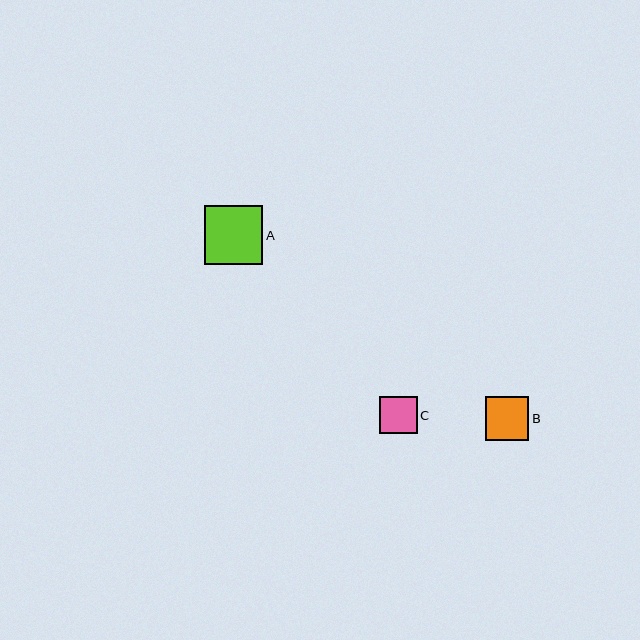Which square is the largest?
Square A is the largest with a size of approximately 59 pixels.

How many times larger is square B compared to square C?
Square B is approximately 1.2 times the size of square C.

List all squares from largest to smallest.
From largest to smallest: A, B, C.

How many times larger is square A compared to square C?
Square A is approximately 1.6 times the size of square C.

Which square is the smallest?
Square C is the smallest with a size of approximately 37 pixels.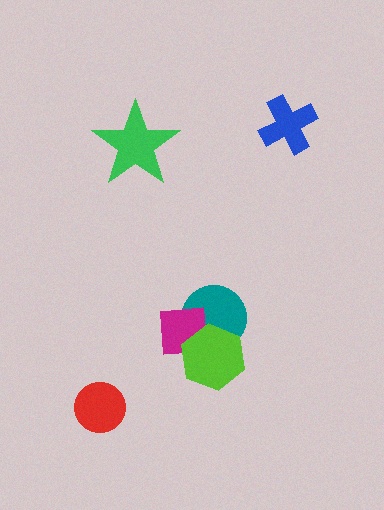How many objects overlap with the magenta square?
2 objects overlap with the magenta square.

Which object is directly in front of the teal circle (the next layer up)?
The magenta square is directly in front of the teal circle.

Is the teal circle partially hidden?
Yes, it is partially covered by another shape.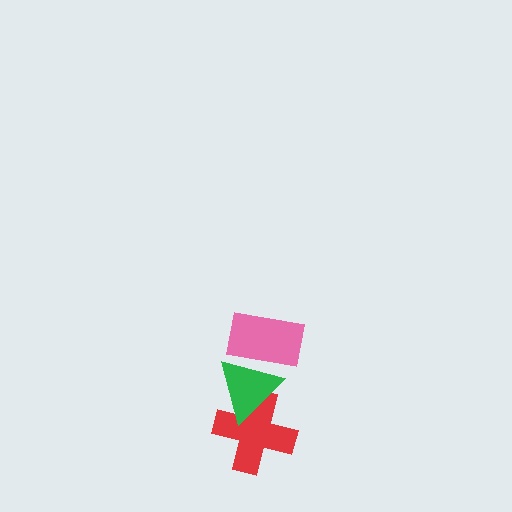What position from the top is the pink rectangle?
The pink rectangle is 1st from the top.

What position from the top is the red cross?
The red cross is 3rd from the top.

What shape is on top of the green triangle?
The pink rectangle is on top of the green triangle.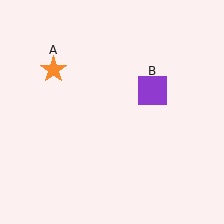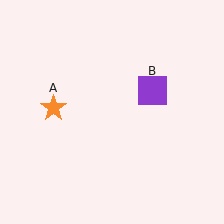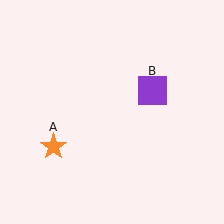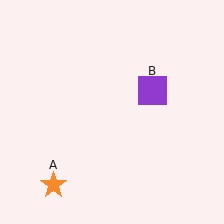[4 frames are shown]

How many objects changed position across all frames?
1 object changed position: orange star (object A).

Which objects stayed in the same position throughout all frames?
Purple square (object B) remained stationary.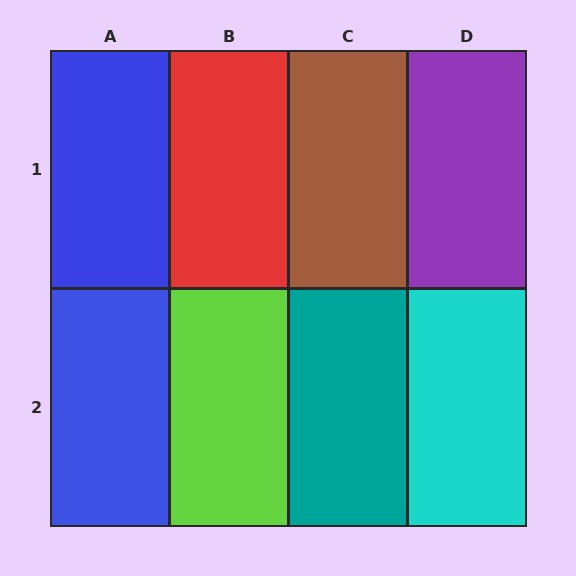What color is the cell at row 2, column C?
Teal.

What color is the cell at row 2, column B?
Lime.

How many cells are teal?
1 cell is teal.